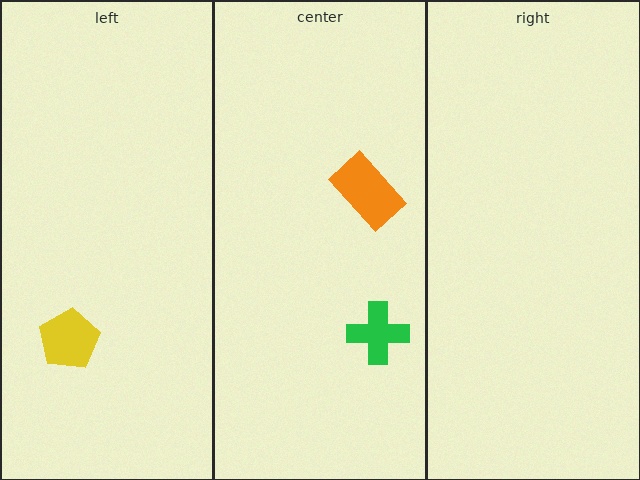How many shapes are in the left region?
1.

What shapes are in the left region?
The yellow pentagon.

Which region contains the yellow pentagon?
The left region.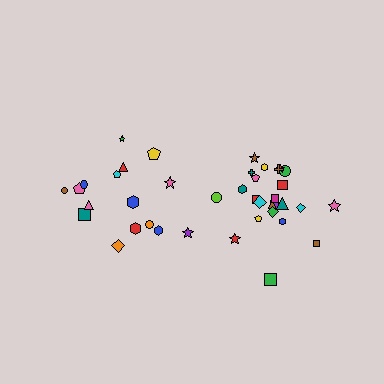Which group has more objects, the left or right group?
The right group.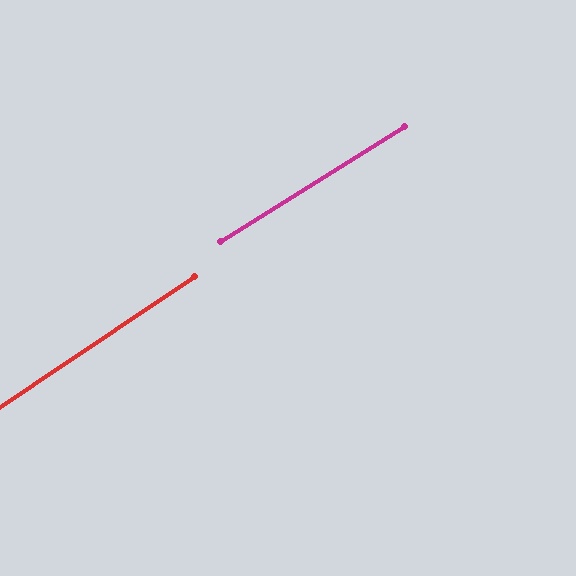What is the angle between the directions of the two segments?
Approximately 2 degrees.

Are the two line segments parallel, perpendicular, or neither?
Parallel — their directions differ by only 2.0°.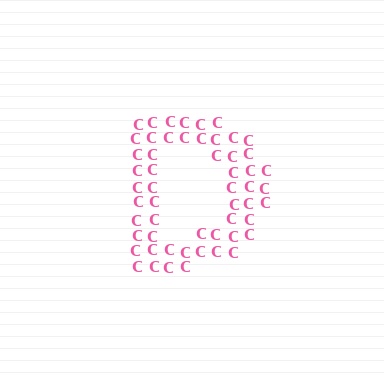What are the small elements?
The small elements are letter C's.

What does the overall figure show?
The overall figure shows the letter D.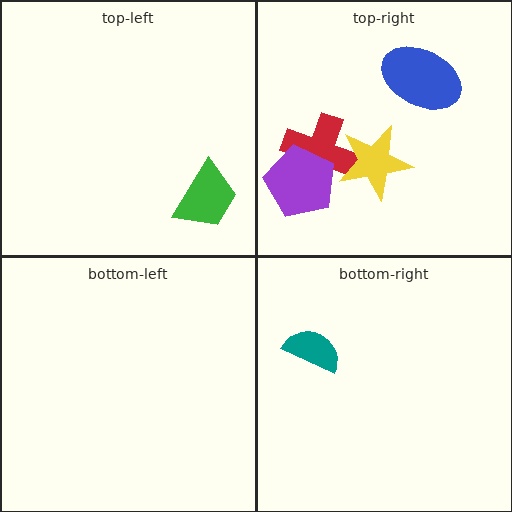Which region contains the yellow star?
The top-right region.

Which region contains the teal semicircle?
The bottom-right region.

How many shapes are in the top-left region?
1.